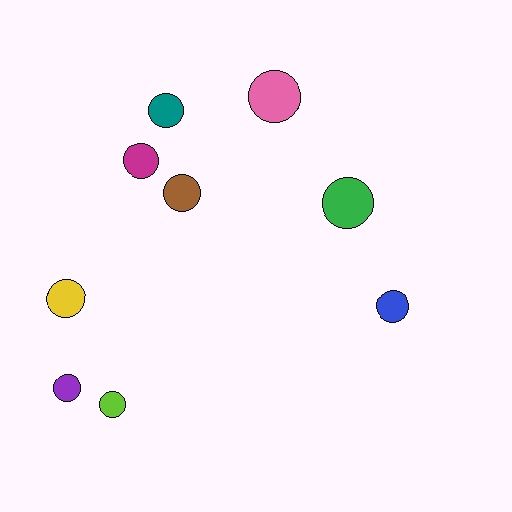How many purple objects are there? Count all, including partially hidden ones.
There is 1 purple object.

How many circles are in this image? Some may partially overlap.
There are 9 circles.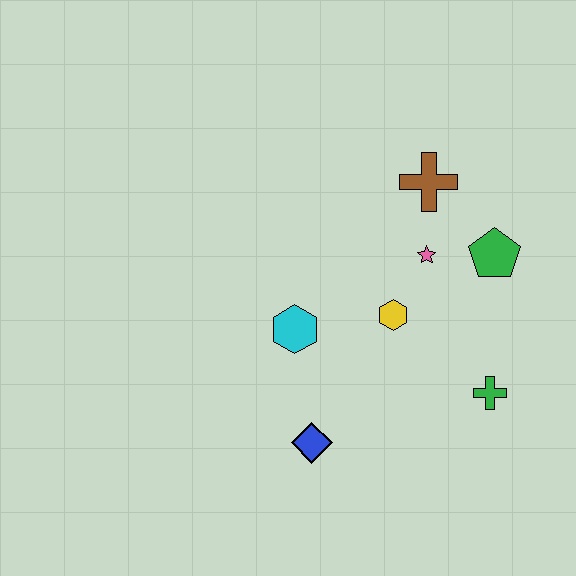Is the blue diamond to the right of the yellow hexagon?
No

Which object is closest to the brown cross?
The pink star is closest to the brown cross.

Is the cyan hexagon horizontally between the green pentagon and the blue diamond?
No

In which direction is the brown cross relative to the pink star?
The brown cross is above the pink star.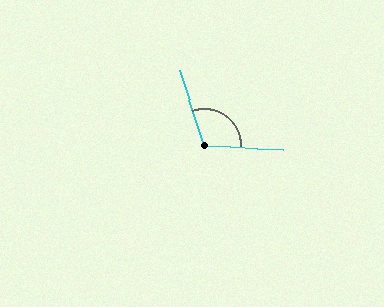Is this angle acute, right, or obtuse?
It is obtuse.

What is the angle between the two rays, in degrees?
Approximately 110 degrees.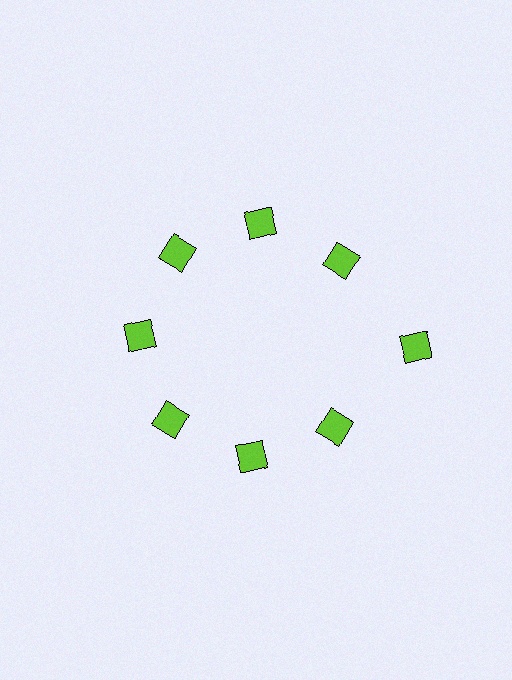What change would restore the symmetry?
The symmetry would be restored by moving it inward, back onto the ring so that all 8 diamonds sit at equal angles and equal distance from the center.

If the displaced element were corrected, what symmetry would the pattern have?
It would have 8-fold rotational symmetry — the pattern would map onto itself every 45 degrees.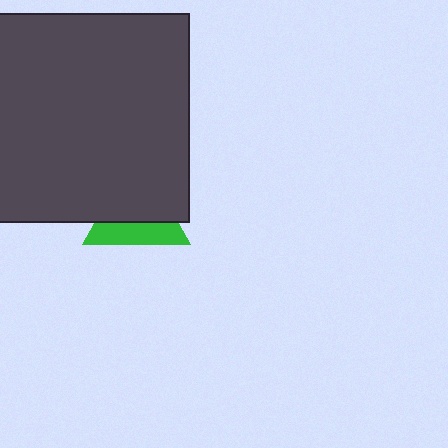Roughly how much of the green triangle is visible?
A small part of it is visible (roughly 41%).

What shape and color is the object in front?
The object in front is a dark gray rectangle.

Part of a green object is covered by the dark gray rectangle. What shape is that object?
It is a triangle.